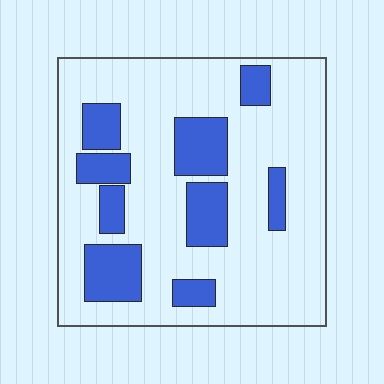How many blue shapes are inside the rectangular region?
9.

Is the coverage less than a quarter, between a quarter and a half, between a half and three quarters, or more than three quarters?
Less than a quarter.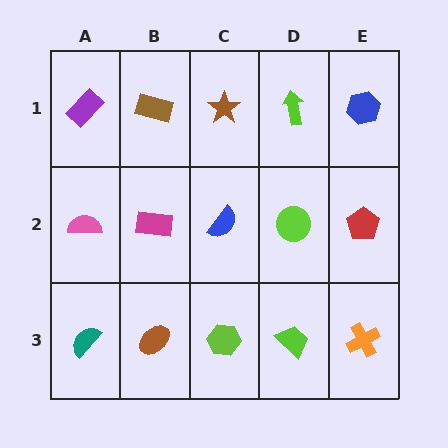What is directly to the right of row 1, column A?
A brown rectangle.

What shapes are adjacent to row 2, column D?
A lime arrow (row 1, column D), a lime trapezoid (row 3, column D), a blue semicircle (row 2, column C), a red pentagon (row 2, column E).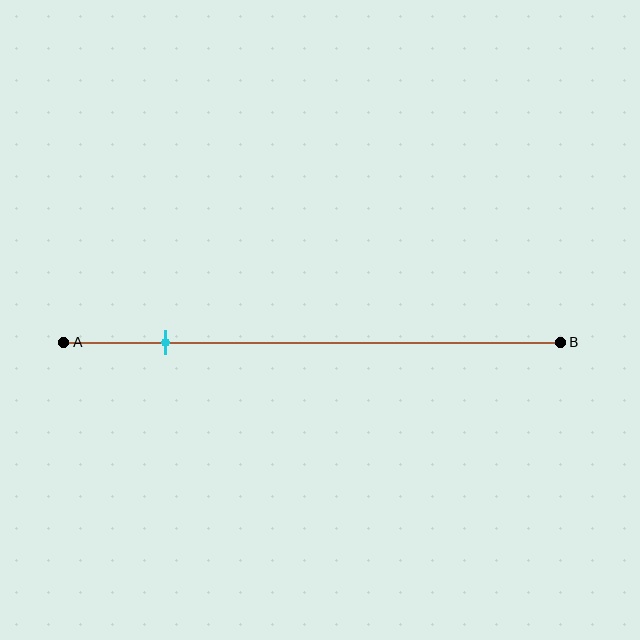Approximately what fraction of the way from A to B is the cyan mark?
The cyan mark is approximately 20% of the way from A to B.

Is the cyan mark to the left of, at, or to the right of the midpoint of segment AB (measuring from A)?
The cyan mark is to the left of the midpoint of segment AB.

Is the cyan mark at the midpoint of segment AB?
No, the mark is at about 20% from A, not at the 50% midpoint.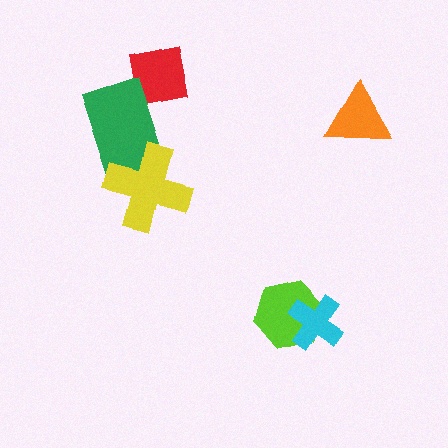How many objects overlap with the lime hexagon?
1 object overlaps with the lime hexagon.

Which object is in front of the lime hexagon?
The cyan cross is in front of the lime hexagon.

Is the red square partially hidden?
Yes, it is partially covered by another shape.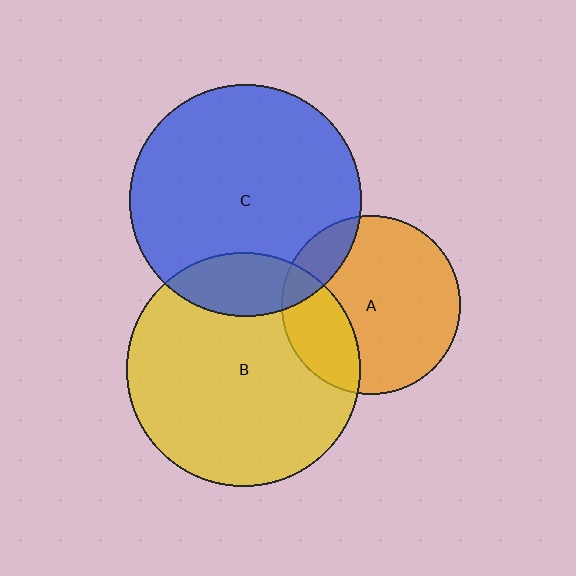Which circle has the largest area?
Circle B (yellow).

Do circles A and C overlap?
Yes.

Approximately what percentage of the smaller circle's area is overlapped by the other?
Approximately 15%.